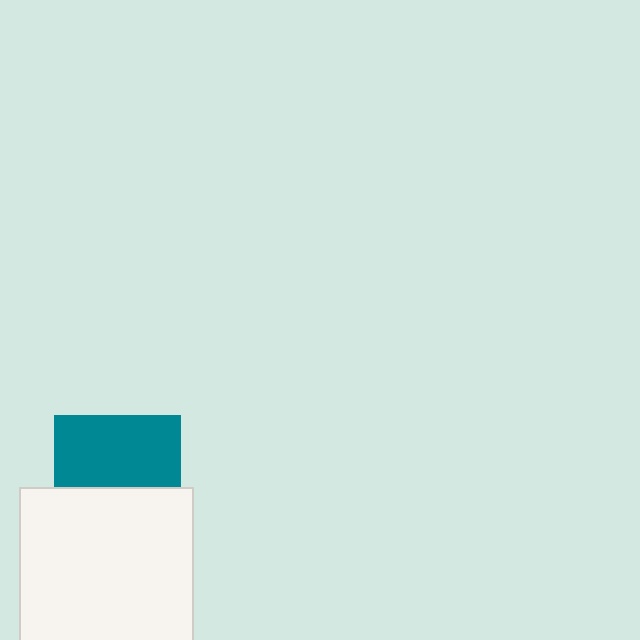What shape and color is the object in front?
The object in front is a white square.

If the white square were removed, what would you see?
You would see the complete teal square.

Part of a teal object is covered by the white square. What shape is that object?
It is a square.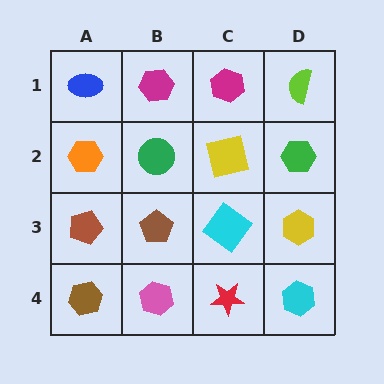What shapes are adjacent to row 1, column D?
A green hexagon (row 2, column D), a magenta hexagon (row 1, column C).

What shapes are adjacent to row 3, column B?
A green circle (row 2, column B), a pink hexagon (row 4, column B), a brown pentagon (row 3, column A), a cyan diamond (row 3, column C).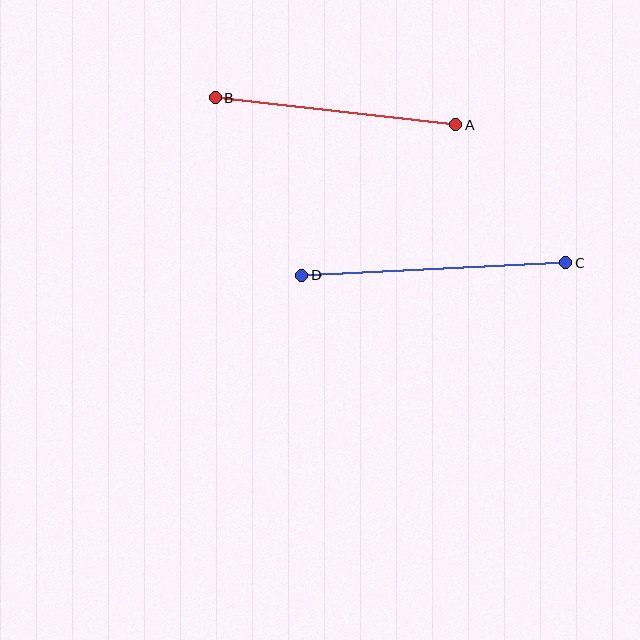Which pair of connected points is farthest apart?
Points C and D are farthest apart.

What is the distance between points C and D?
The distance is approximately 264 pixels.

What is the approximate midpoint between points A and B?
The midpoint is at approximately (336, 111) pixels.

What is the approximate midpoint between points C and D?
The midpoint is at approximately (434, 269) pixels.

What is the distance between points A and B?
The distance is approximately 242 pixels.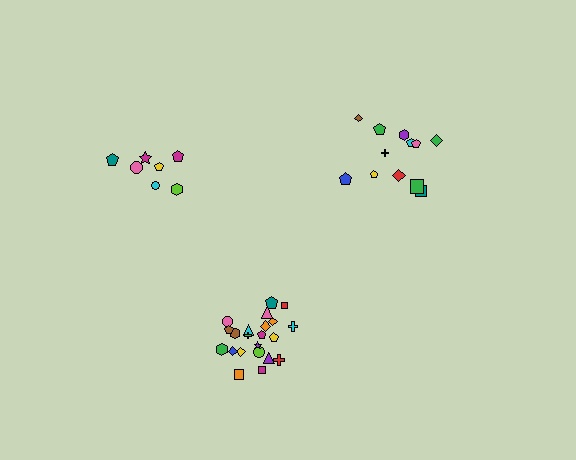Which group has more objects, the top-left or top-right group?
The top-right group.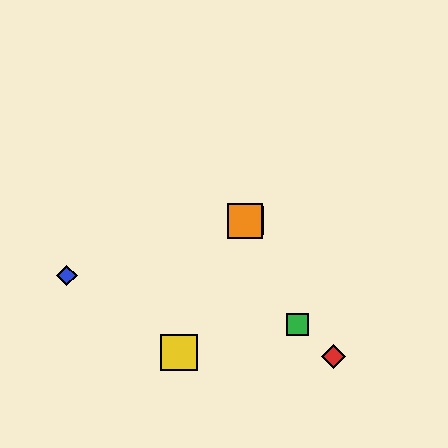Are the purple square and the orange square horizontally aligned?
Yes, both are at y≈221.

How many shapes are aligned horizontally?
2 shapes (the purple square, the orange square) are aligned horizontally.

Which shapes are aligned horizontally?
The purple square, the orange square are aligned horizontally.